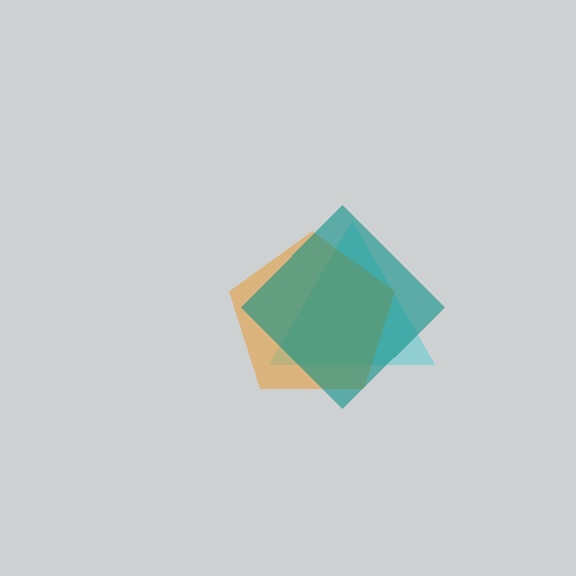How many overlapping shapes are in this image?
There are 3 overlapping shapes in the image.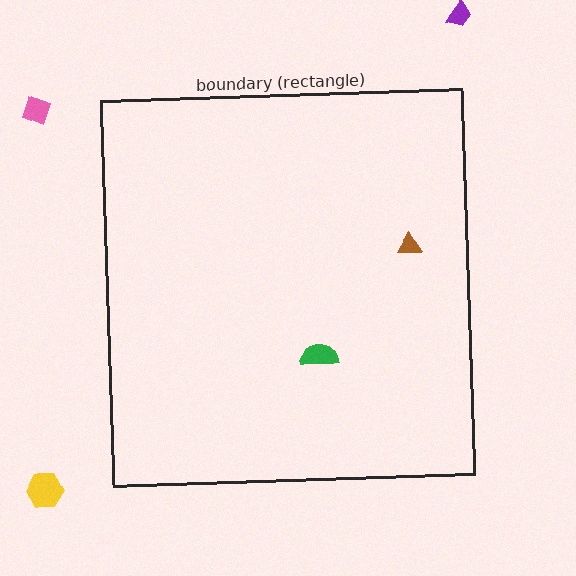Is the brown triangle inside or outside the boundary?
Inside.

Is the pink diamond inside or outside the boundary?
Outside.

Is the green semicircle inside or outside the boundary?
Inside.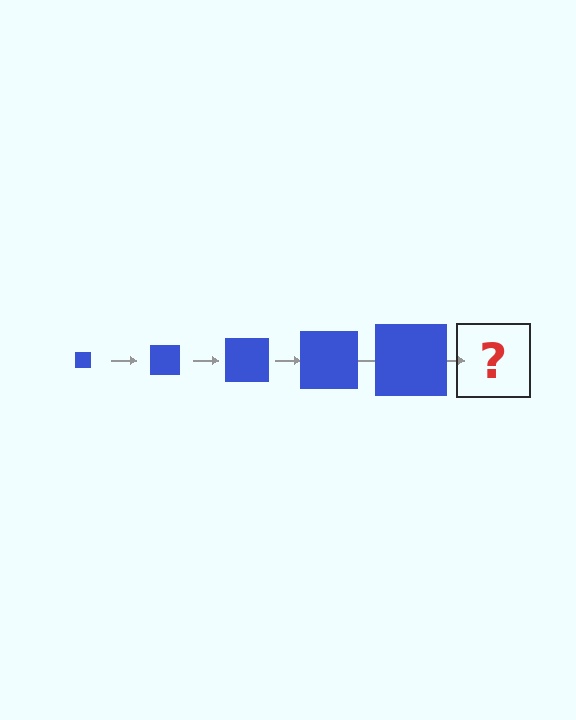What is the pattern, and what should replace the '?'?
The pattern is that the square gets progressively larger each step. The '?' should be a blue square, larger than the previous one.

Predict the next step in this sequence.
The next step is a blue square, larger than the previous one.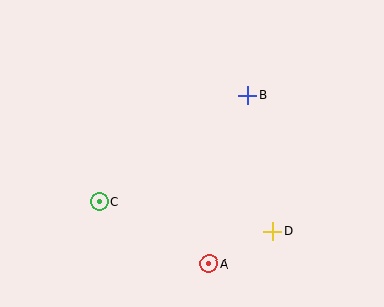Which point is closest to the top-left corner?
Point C is closest to the top-left corner.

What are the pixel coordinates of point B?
Point B is at (248, 95).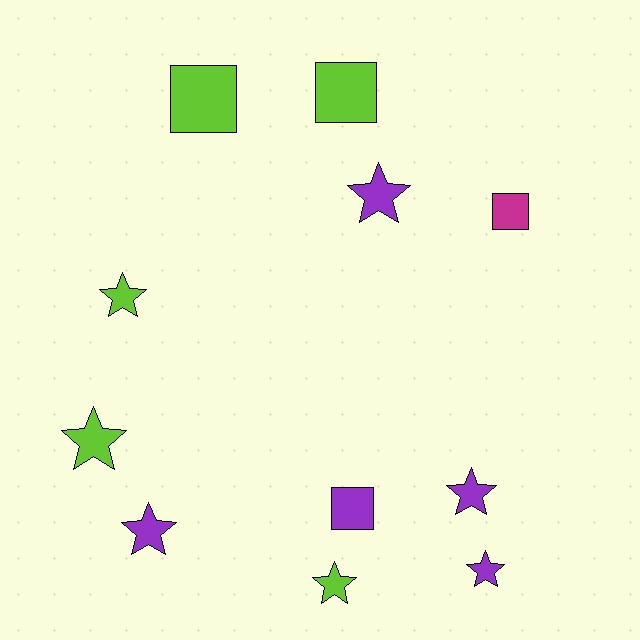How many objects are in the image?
There are 11 objects.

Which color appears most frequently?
Purple, with 5 objects.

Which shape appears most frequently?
Star, with 7 objects.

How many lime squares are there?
There are 2 lime squares.